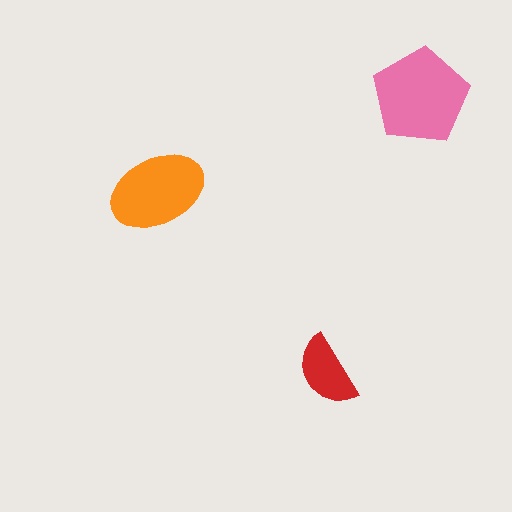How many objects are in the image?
There are 3 objects in the image.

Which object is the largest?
The pink pentagon.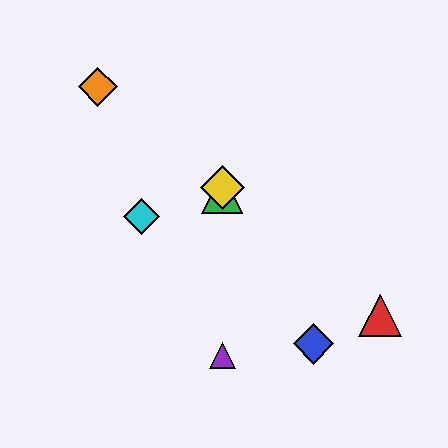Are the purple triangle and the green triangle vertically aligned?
Yes, both are at x≈222.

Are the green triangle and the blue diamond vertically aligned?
No, the green triangle is at x≈222 and the blue diamond is at x≈314.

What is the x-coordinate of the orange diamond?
The orange diamond is at x≈98.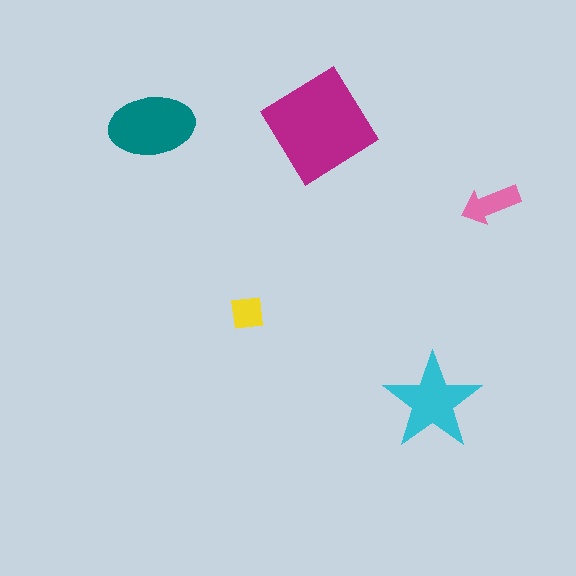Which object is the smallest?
The yellow square.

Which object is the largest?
The magenta diamond.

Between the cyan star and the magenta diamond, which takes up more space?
The magenta diamond.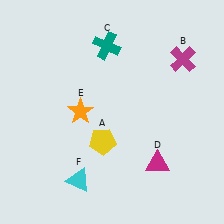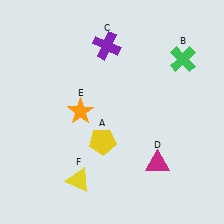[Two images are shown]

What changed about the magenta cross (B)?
In Image 1, B is magenta. In Image 2, it changed to green.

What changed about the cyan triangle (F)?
In Image 1, F is cyan. In Image 2, it changed to yellow.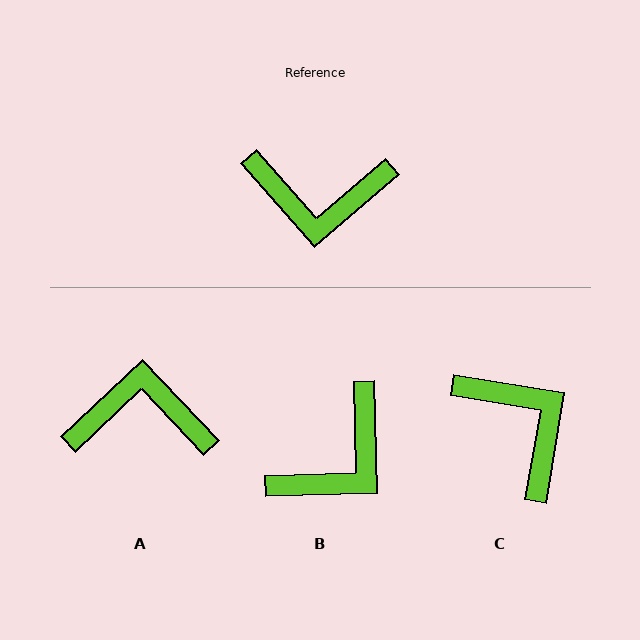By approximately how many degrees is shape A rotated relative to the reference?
Approximately 178 degrees clockwise.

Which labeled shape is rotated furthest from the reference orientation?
A, about 178 degrees away.